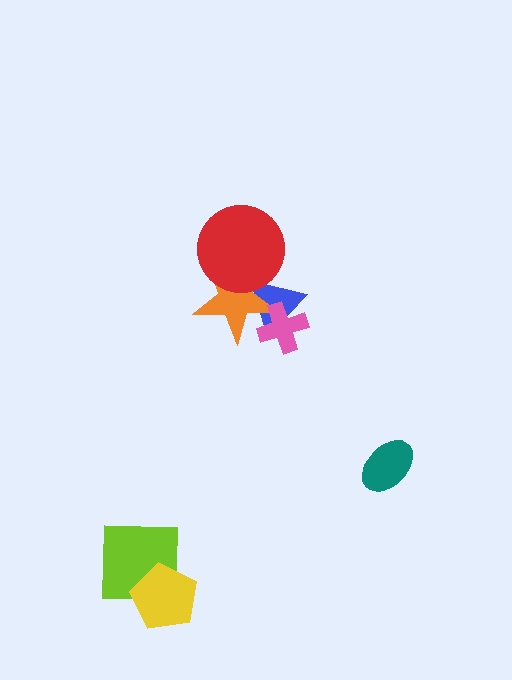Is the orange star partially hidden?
Yes, it is partially covered by another shape.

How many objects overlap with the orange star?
3 objects overlap with the orange star.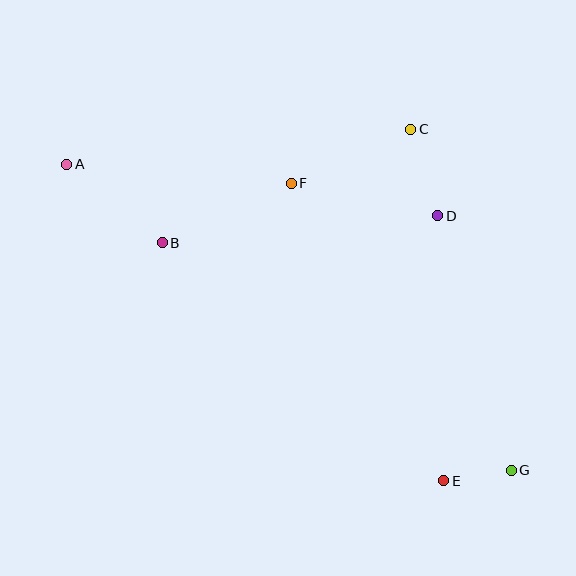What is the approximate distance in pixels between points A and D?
The distance between A and D is approximately 375 pixels.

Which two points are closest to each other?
Points E and G are closest to each other.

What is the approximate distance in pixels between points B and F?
The distance between B and F is approximately 142 pixels.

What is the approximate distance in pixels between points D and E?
The distance between D and E is approximately 265 pixels.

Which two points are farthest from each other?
Points A and G are farthest from each other.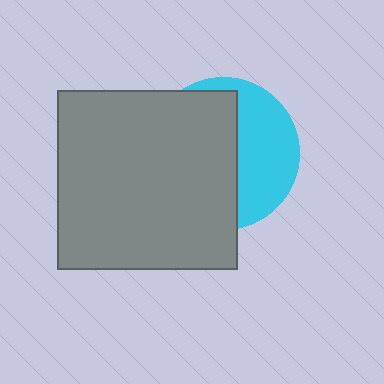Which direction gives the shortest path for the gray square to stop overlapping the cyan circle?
Moving left gives the shortest separation.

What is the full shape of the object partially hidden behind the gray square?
The partially hidden object is a cyan circle.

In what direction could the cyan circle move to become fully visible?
The cyan circle could move right. That would shift it out from behind the gray square entirely.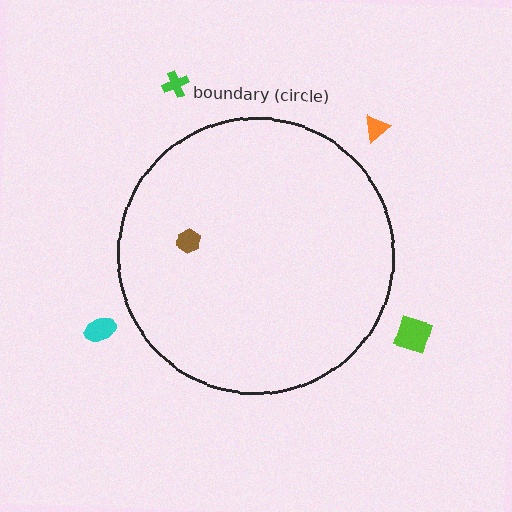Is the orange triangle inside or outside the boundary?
Outside.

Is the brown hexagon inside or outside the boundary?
Inside.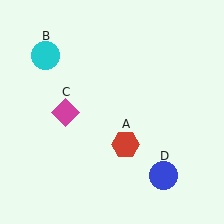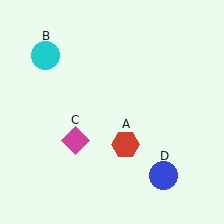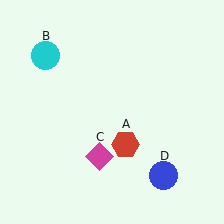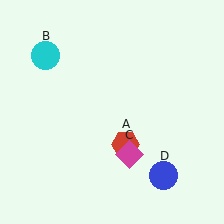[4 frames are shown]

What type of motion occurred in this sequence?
The magenta diamond (object C) rotated counterclockwise around the center of the scene.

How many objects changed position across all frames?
1 object changed position: magenta diamond (object C).